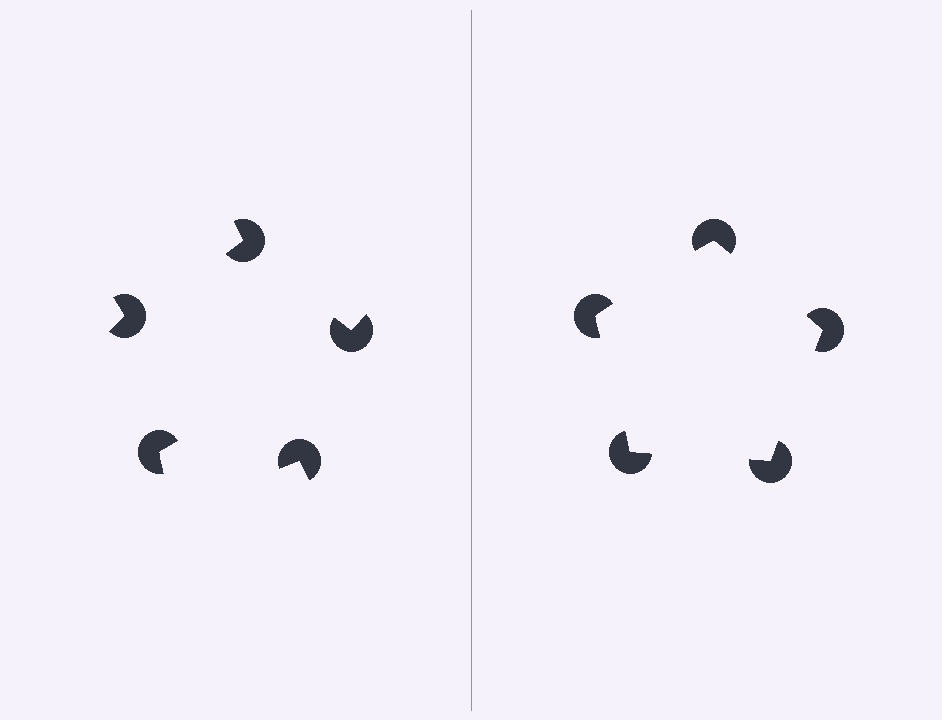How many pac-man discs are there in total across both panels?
10 — 5 on each side.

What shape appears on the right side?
An illusory pentagon.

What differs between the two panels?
The pac-man discs are positioned identically on both sides; only the wedge orientations differ. On the right they align to a pentagon; on the left they are misaligned.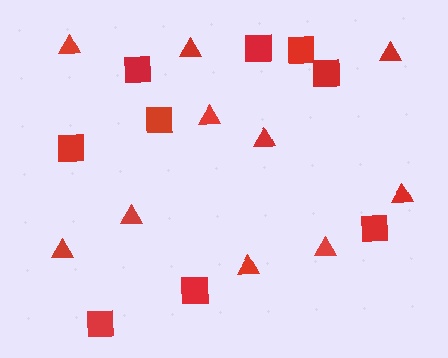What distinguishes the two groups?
There are 2 groups: one group of triangles (10) and one group of squares (9).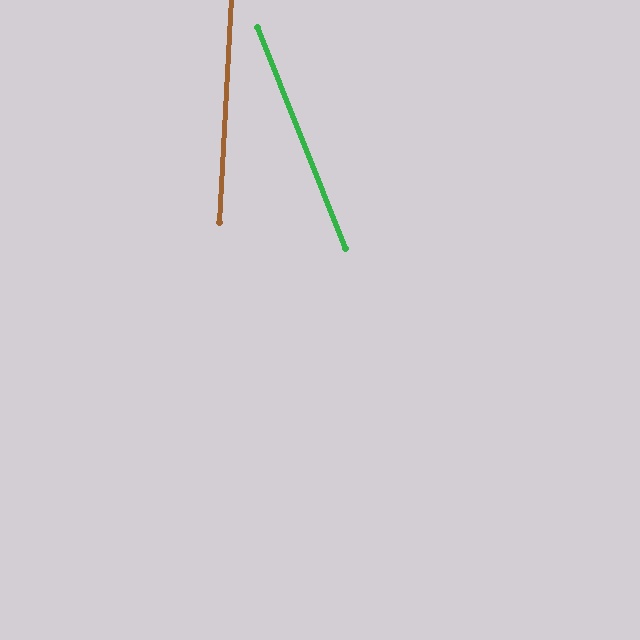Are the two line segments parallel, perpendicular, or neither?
Neither parallel nor perpendicular — they differ by about 25°.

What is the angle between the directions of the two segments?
Approximately 25 degrees.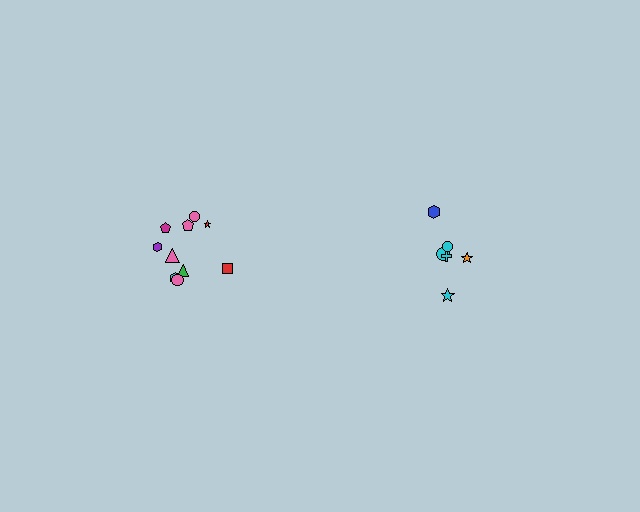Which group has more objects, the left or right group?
The left group.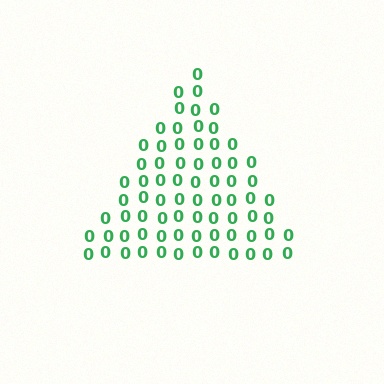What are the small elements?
The small elements are digit 0's.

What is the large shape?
The large shape is a triangle.